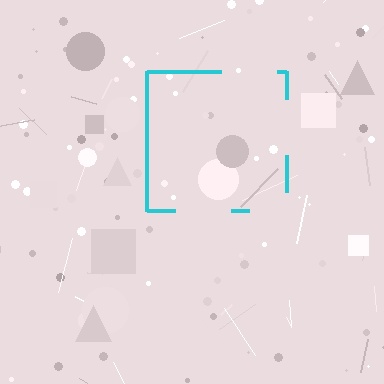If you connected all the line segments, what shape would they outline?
They would outline a square.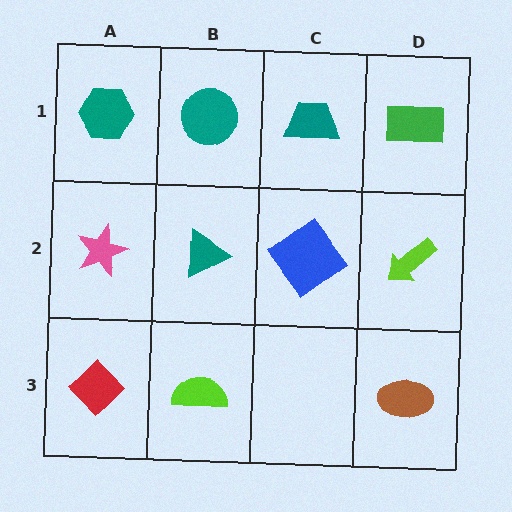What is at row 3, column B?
A lime semicircle.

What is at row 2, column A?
A pink star.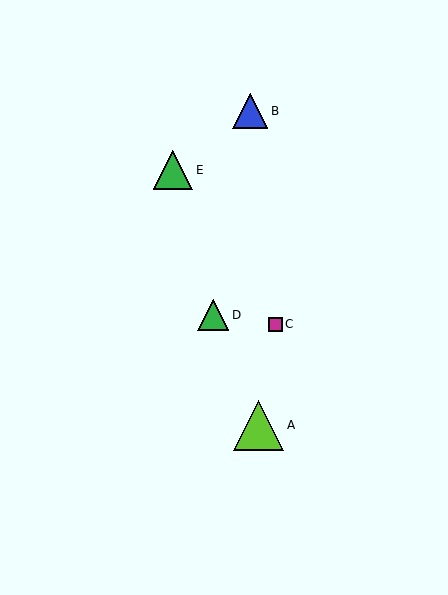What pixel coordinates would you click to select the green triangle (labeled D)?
Click at (213, 315) to select the green triangle D.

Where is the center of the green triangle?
The center of the green triangle is at (213, 315).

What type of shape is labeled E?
Shape E is a green triangle.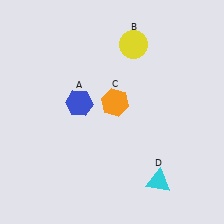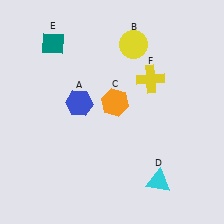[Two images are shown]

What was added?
A teal diamond (E), a yellow cross (F) were added in Image 2.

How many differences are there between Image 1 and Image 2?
There are 2 differences between the two images.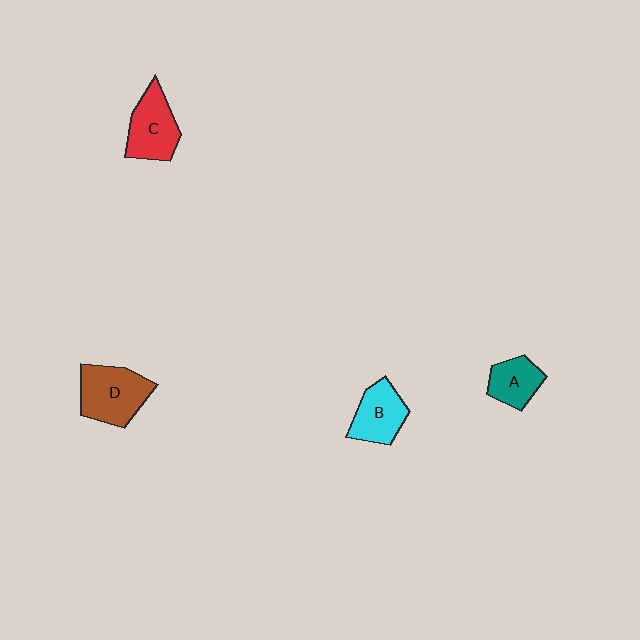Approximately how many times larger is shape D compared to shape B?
Approximately 1.3 times.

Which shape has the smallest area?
Shape A (teal).